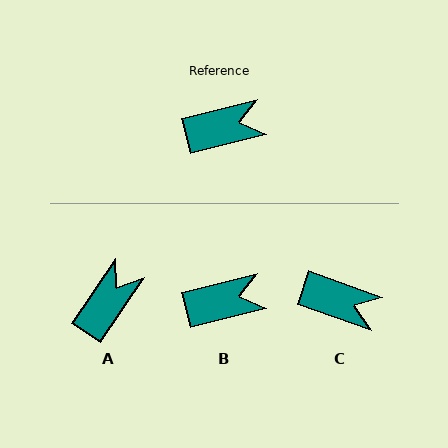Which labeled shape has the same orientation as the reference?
B.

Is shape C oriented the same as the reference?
No, it is off by about 34 degrees.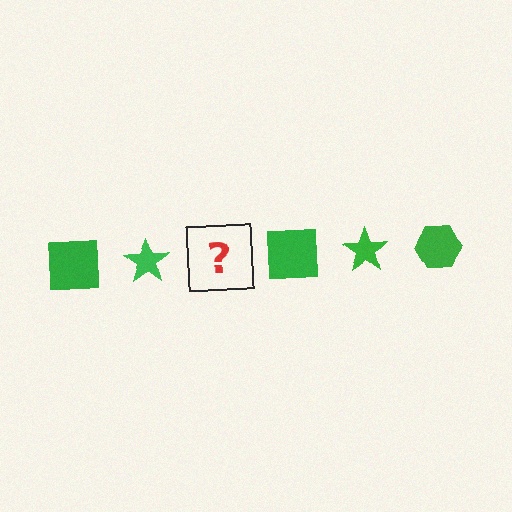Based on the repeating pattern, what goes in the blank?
The blank should be a green hexagon.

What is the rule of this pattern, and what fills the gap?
The rule is that the pattern cycles through square, star, hexagon shapes in green. The gap should be filled with a green hexagon.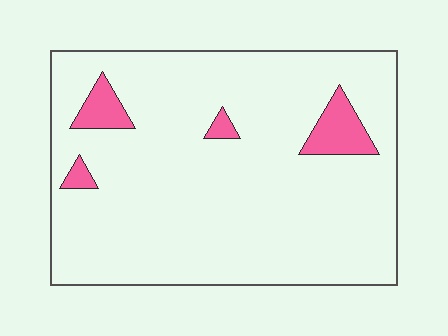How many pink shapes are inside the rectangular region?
4.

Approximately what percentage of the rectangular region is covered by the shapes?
Approximately 10%.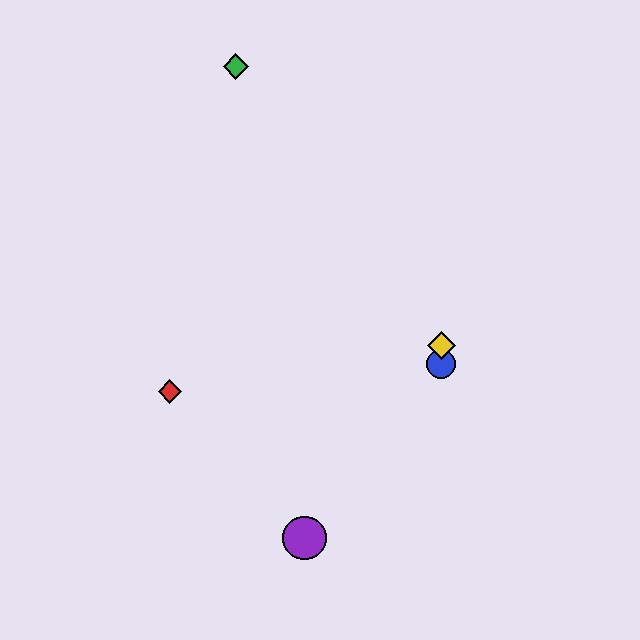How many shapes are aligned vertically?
2 shapes (the blue circle, the yellow diamond) are aligned vertically.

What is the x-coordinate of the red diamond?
The red diamond is at x≈170.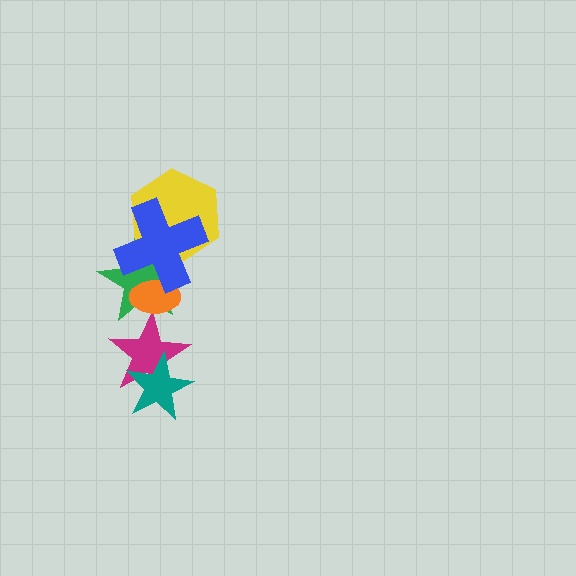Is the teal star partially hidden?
No, no other shape covers it.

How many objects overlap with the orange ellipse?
3 objects overlap with the orange ellipse.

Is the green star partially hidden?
Yes, it is partially covered by another shape.